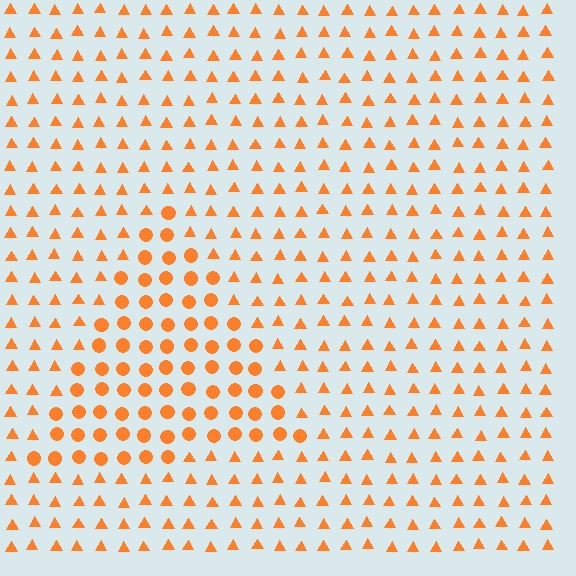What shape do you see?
I see a triangle.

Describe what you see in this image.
The image is filled with small orange elements arranged in a uniform grid. A triangle-shaped region contains circles, while the surrounding area contains triangles. The boundary is defined purely by the change in element shape.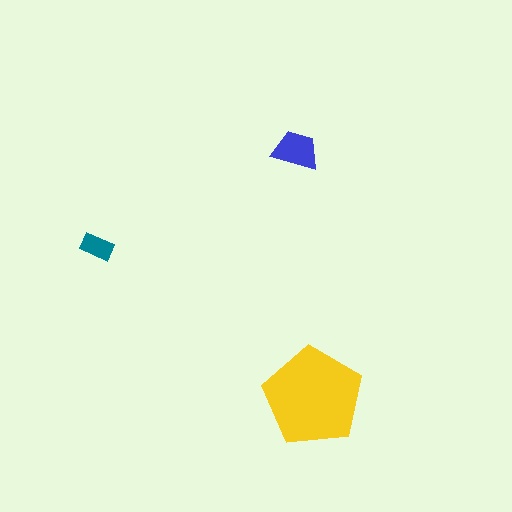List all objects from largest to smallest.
The yellow pentagon, the blue trapezoid, the teal rectangle.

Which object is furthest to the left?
The teal rectangle is leftmost.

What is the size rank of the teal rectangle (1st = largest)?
3rd.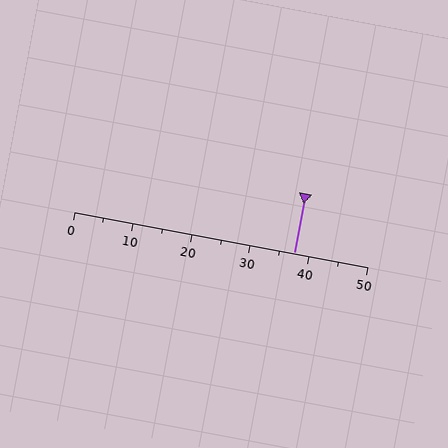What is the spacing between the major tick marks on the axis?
The major ticks are spaced 10 apart.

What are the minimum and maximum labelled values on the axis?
The axis runs from 0 to 50.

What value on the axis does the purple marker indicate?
The marker indicates approximately 37.5.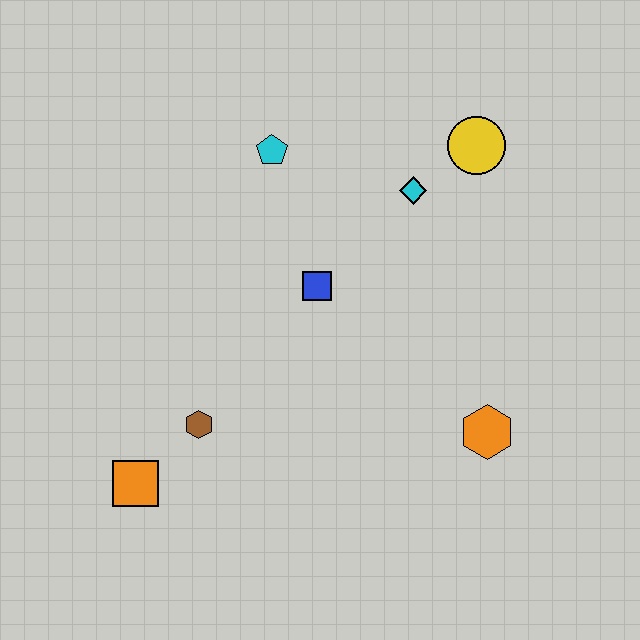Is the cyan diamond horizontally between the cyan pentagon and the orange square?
No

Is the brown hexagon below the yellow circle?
Yes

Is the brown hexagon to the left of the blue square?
Yes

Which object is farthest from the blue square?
The orange square is farthest from the blue square.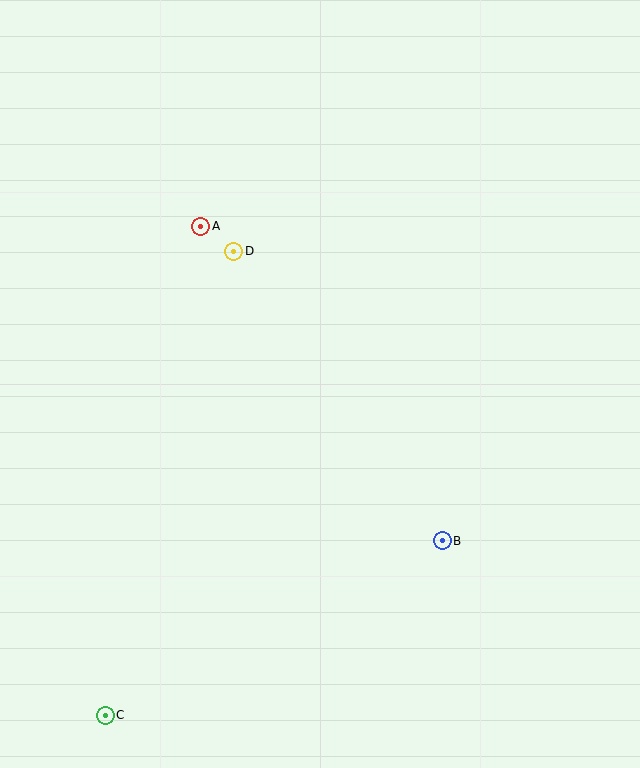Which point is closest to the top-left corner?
Point A is closest to the top-left corner.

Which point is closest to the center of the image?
Point D at (234, 251) is closest to the center.